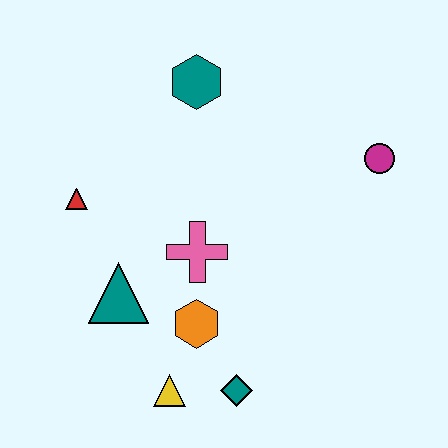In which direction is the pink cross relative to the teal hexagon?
The pink cross is below the teal hexagon.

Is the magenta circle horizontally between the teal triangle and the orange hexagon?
No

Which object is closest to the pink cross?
The orange hexagon is closest to the pink cross.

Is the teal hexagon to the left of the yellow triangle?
No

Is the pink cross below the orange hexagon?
No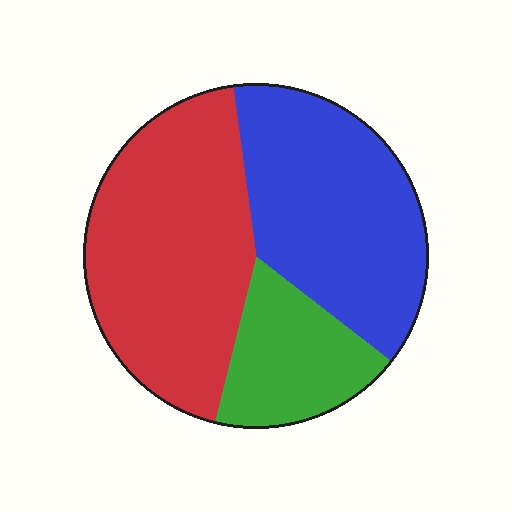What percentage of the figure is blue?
Blue takes up about three eighths (3/8) of the figure.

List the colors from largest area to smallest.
From largest to smallest: red, blue, green.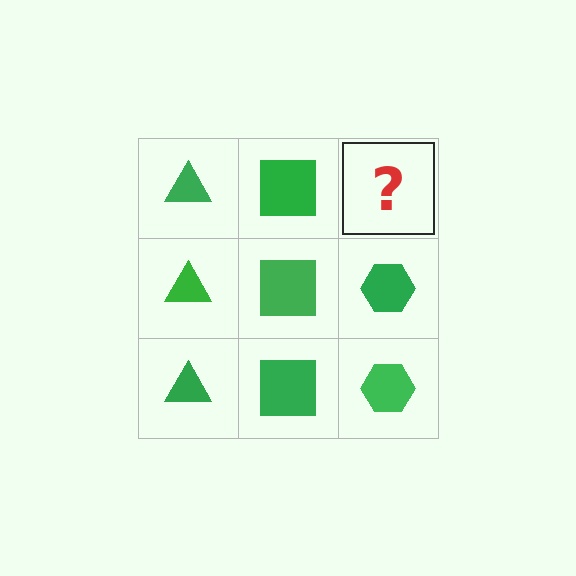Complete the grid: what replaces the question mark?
The question mark should be replaced with a green hexagon.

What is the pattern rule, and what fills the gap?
The rule is that each column has a consistent shape. The gap should be filled with a green hexagon.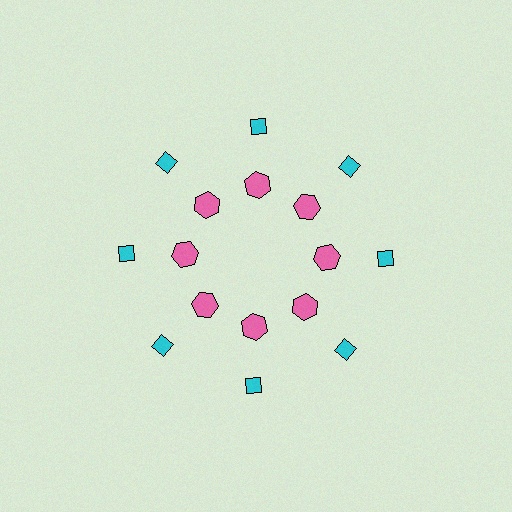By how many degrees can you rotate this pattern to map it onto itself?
The pattern maps onto itself every 45 degrees of rotation.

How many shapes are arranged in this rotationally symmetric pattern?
There are 16 shapes, arranged in 8 groups of 2.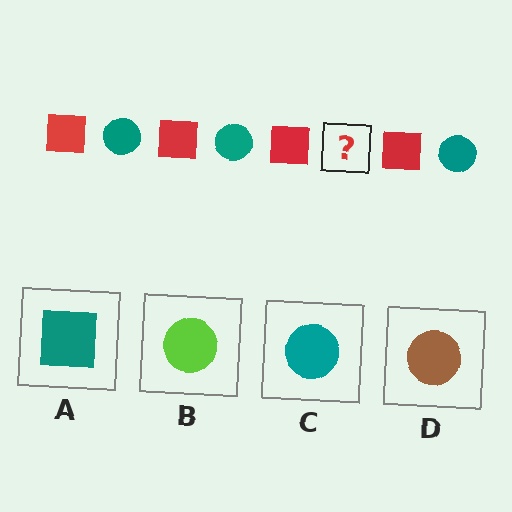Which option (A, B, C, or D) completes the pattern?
C.